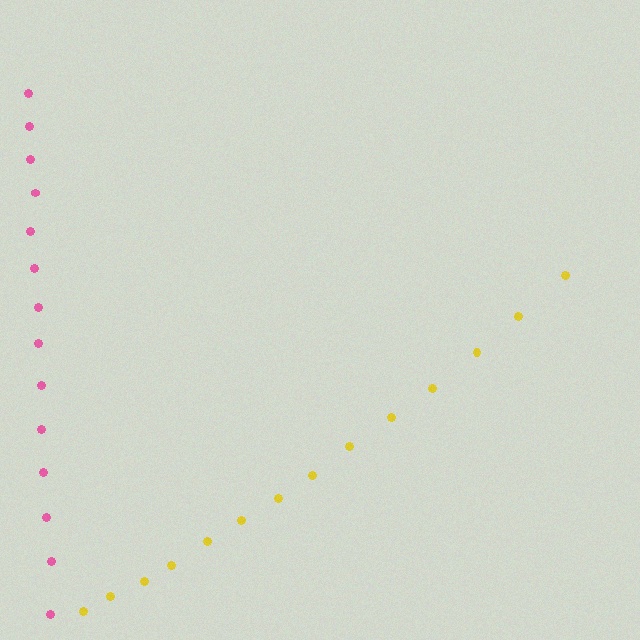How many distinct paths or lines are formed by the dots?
There are 2 distinct paths.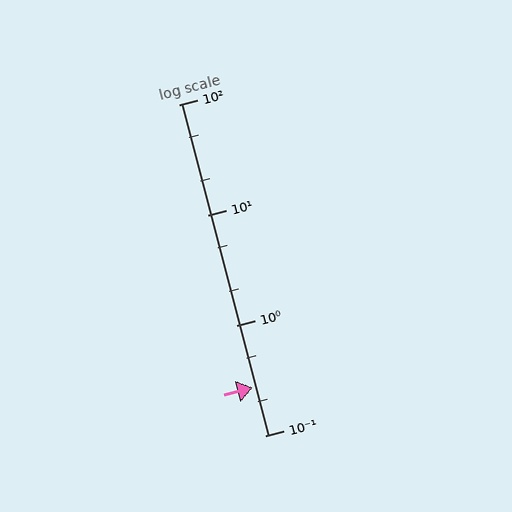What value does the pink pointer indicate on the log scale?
The pointer indicates approximately 0.27.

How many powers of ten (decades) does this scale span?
The scale spans 3 decades, from 0.1 to 100.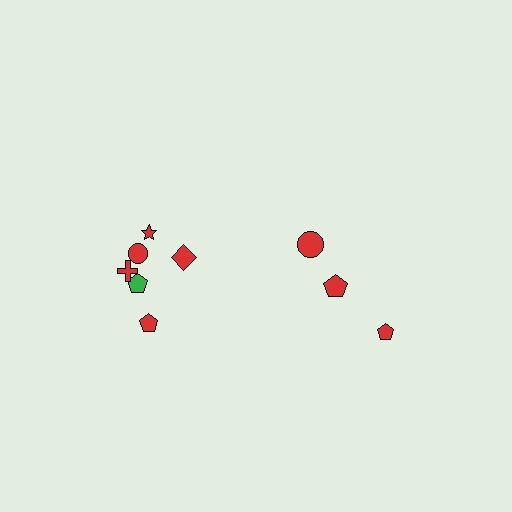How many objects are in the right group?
There are 3 objects.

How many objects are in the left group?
There are 6 objects.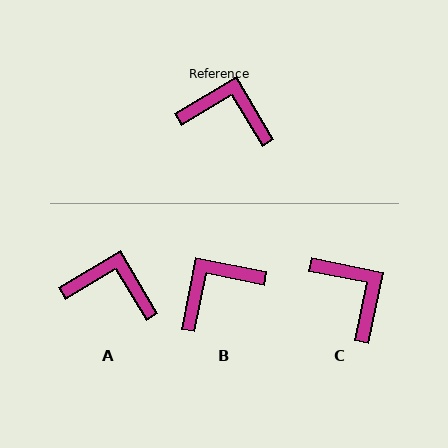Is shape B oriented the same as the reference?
No, it is off by about 48 degrees.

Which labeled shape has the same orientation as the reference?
A.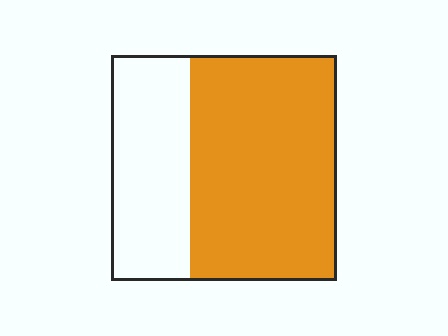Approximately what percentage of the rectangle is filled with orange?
Approximately 65%.